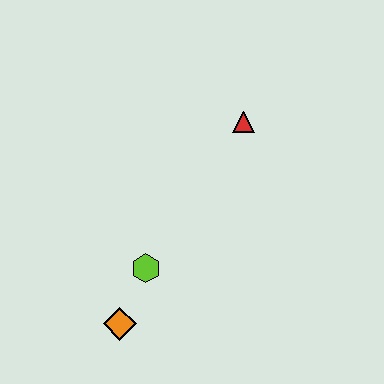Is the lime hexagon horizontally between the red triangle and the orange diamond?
Yes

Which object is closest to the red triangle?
The lime hexagon is closest to the red triangle.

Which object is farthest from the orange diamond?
The red triangle is farthest from the orange diamond.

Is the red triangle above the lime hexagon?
Yes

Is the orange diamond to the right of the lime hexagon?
No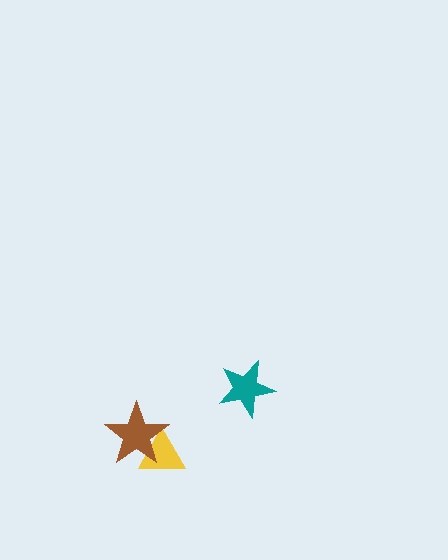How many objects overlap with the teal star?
0 objects overlap with the teal star.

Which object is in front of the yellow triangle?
The brown star is in front of the yellow triangle.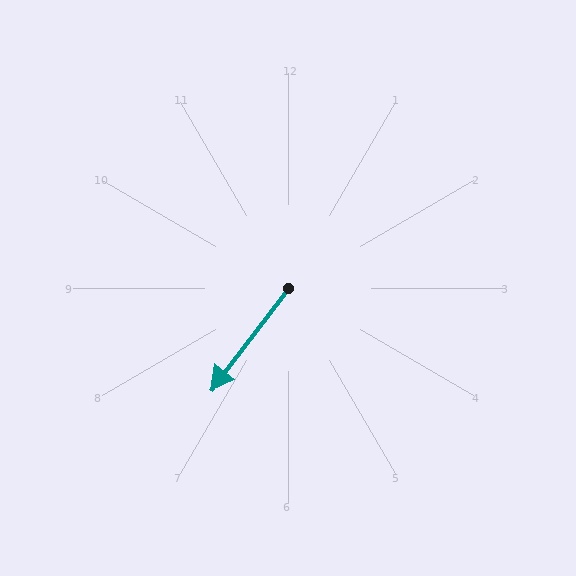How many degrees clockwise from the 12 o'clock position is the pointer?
Approximately 217 degrees.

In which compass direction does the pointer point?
Southwest.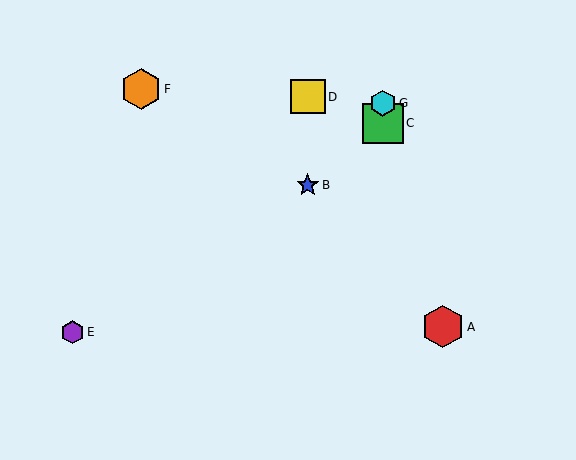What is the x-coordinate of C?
Object C is at x≈383.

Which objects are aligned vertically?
Objects C, G are aligned vertically.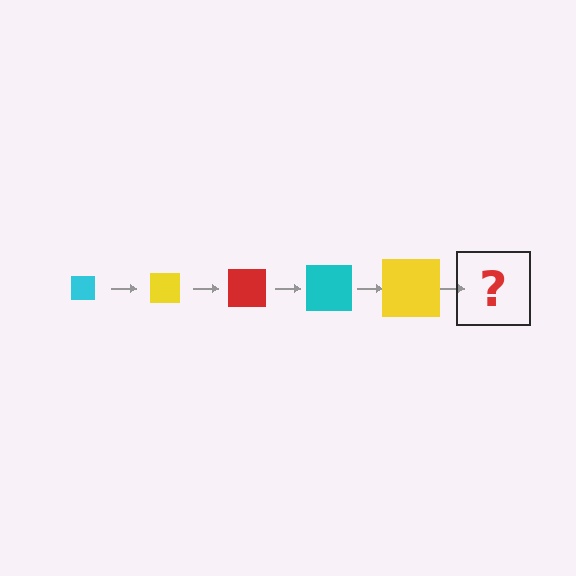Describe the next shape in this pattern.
It should be a red square, larger than the previous one.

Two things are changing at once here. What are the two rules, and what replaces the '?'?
The two rules are that the square grows larger each step and the color cycles through cyan, yellow, and red. The '?' should be a red square, larger than the previous one.